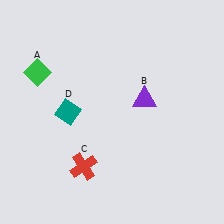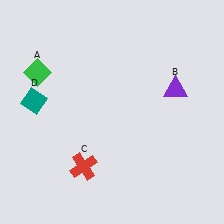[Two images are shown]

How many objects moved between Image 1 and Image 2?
2 objects moved between the two images.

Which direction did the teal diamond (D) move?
The teal diamond (D) moved left.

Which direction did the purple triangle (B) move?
The purple triangle (B) moved right.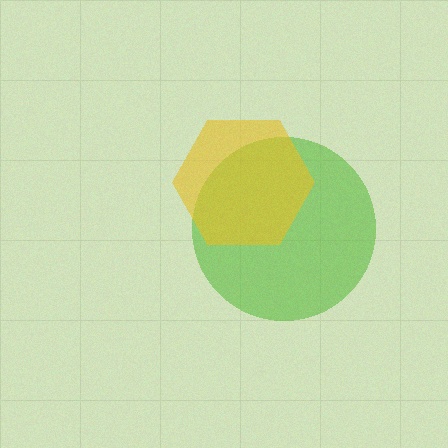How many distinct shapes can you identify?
There are 2 distinct shapes: a lime circle, a yellow hexagon.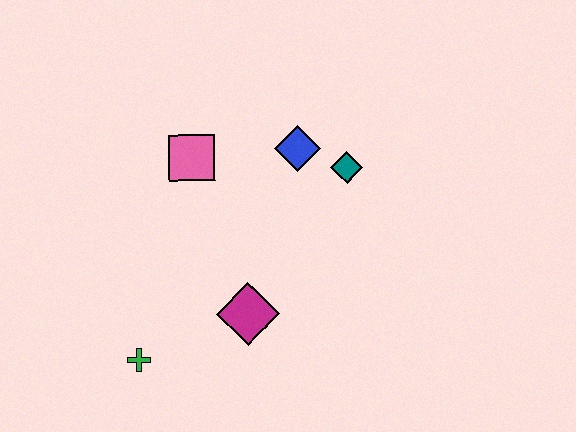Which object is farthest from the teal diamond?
The green cross is farthest from the teal diamond.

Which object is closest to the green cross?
The magenta diamond is closest to the green cross.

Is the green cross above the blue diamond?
No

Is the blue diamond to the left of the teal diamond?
Yes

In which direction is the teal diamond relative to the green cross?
The teal diamond is to the right of the green cross.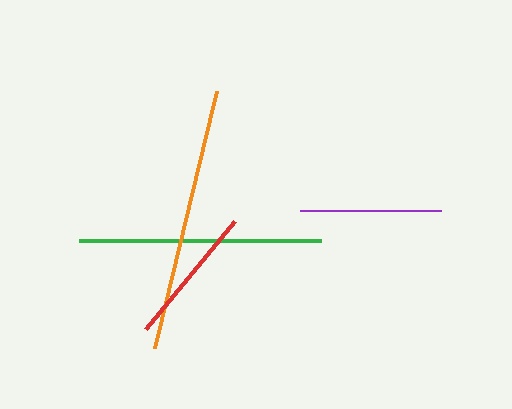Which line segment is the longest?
The orange line is the longest at approximately 265 pixels.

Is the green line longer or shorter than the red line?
The green line is longer than the red line.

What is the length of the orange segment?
The orange segment is approximately 265 pixels long.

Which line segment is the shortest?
The red line is the shortest at approximately 140 pixels.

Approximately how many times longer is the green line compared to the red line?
The green line is approximately 1.7 times the length of the red line.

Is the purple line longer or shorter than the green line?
The green line is longer than the purple line.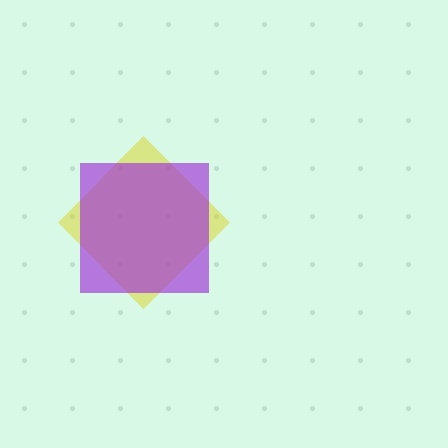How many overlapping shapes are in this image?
There are 2 overlapping shapes in the image.